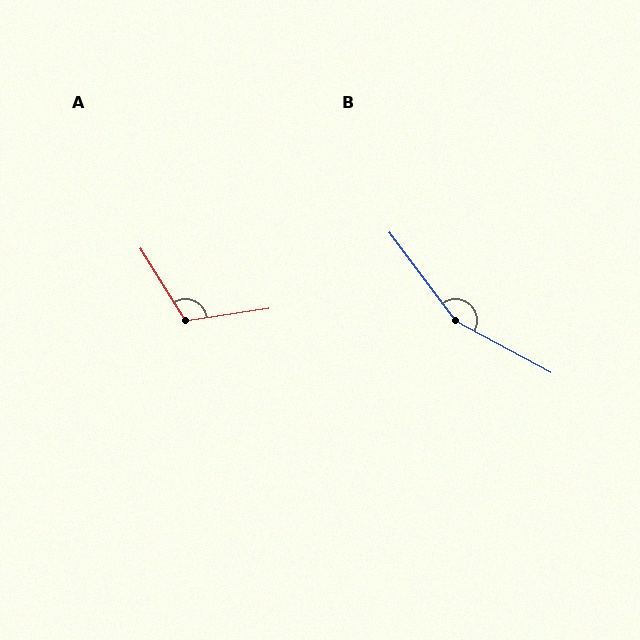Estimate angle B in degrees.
Approximately 155 degrees.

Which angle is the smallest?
A, at approximately 113 degrees.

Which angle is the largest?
B, at approximately 155 degrees.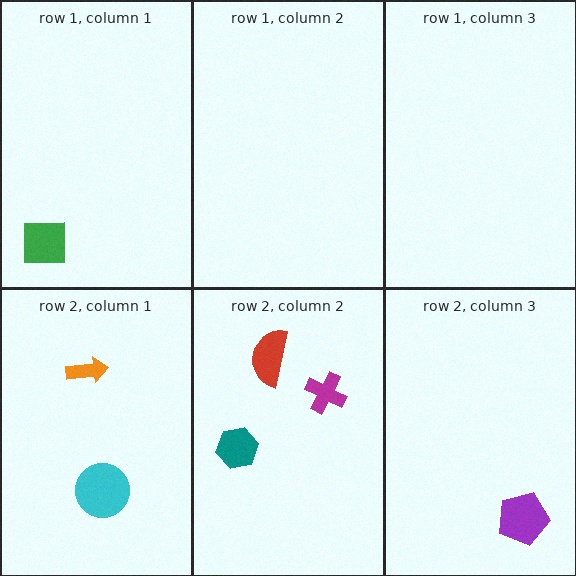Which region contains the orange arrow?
The row 2, column 1 region.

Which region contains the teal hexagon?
The row 2, column 2 region.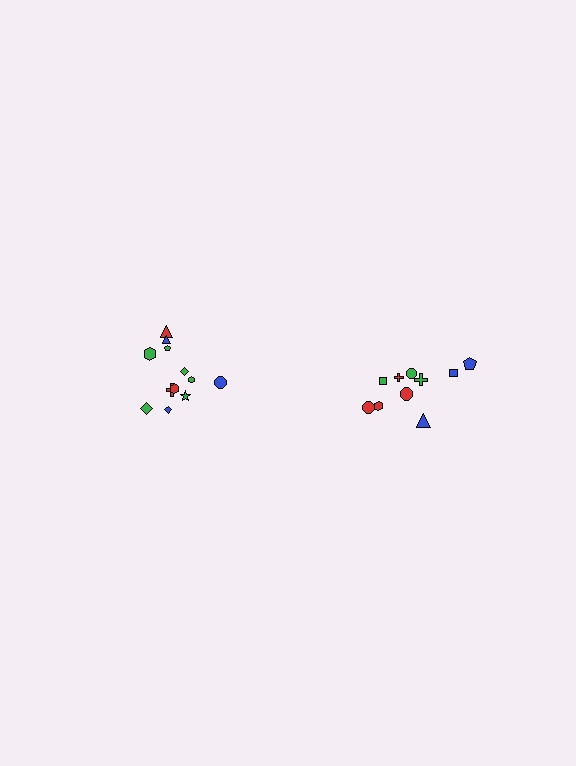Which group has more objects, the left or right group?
The left group.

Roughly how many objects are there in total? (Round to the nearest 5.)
Roughly 20 objects in total.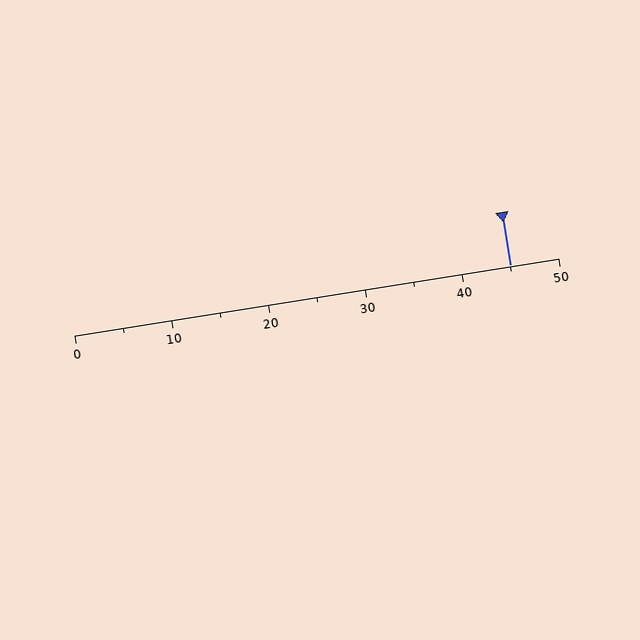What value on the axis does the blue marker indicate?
The marker indicates approximately 45.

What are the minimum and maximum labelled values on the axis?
The axis runs from 0 to 50.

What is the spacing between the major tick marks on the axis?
The major ticks are spaced 10 apart.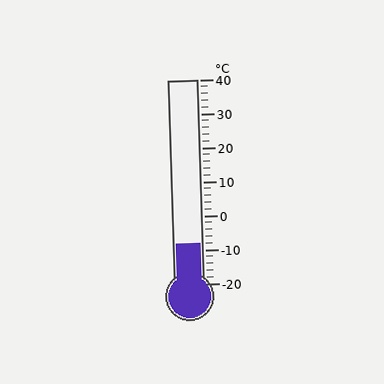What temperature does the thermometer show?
The thermometer shows approximately -8°C.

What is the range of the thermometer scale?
The thermometer scale ranges from -20°C to 40°C.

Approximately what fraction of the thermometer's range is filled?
The thermometer is filled to approximately 20% of its range.